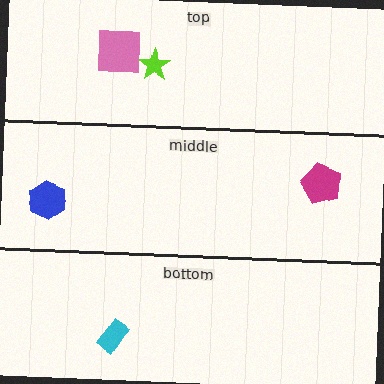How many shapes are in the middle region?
2.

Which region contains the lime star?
The top region.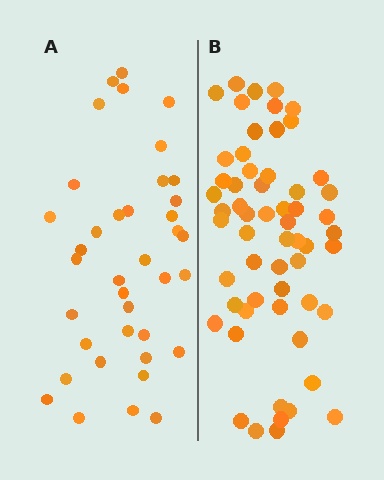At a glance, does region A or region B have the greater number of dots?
Region B (the right region) has more dots.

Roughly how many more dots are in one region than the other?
Region B has approximately 20 more dots than region A.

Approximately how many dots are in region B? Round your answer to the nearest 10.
About 60 dots. (The exact count is 58, which rounds to 60.)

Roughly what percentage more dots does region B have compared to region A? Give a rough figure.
About 55% more.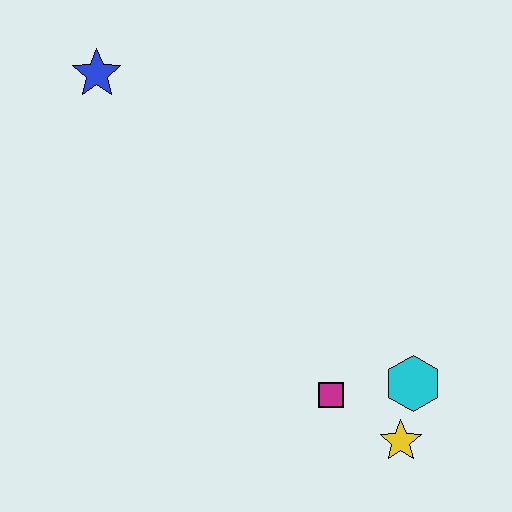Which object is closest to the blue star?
The magenta square is closest to the blue star.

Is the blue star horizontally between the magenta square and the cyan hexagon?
No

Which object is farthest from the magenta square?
The blue star is farthest from the magenta square.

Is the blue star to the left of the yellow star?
Yes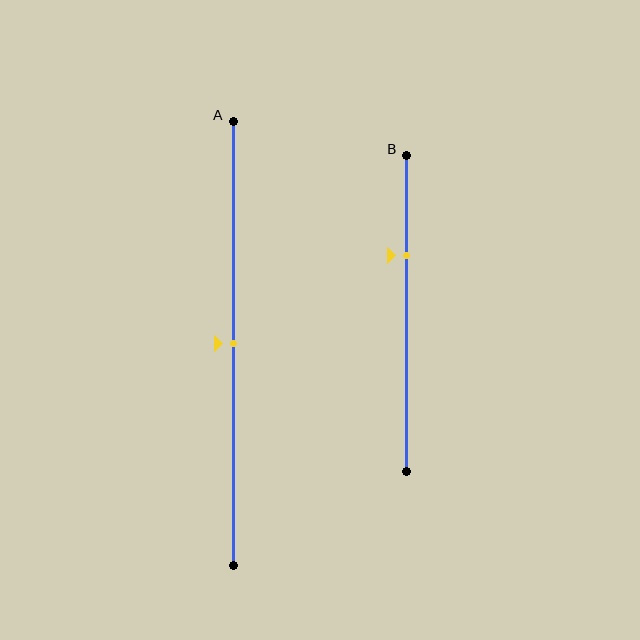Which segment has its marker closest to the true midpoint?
Segment A has its marker closest to the true midpoint.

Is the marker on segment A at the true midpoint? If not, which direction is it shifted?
Yes, the marker on segment A is at the true midpoint.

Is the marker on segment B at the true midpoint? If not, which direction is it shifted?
No, the marker on segment B is shifted upward by about 18% of the segment length.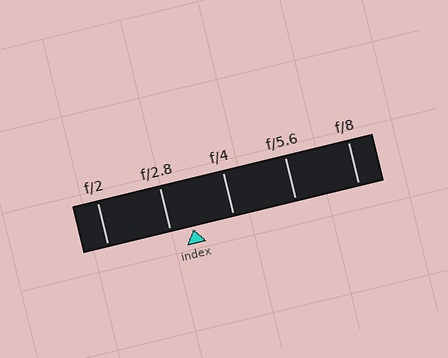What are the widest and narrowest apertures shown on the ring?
The widest aperture shown is f/2 and the narrowest is f/8.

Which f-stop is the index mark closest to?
The index mark is closest to f/2.8.